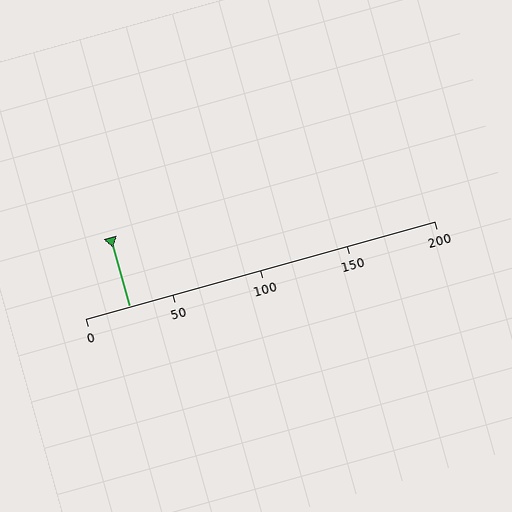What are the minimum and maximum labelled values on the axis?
The axis runs from 0 to 200.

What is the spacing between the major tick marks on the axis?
The major ticks are spaced 50 apart.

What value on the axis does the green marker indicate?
The marker indicates approximately 25.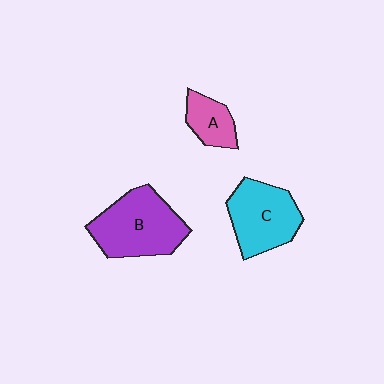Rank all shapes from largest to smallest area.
From largest to smallest: B (purple), C (cyan), A (pink).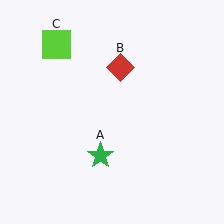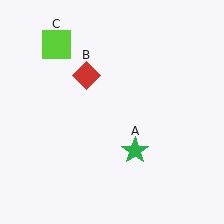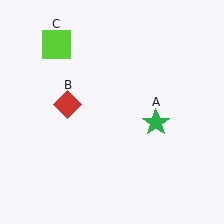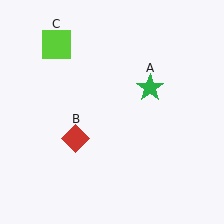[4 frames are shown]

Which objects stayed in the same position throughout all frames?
Lime square (object C) remained stationary.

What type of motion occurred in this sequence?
The green star (object A), red diamond (object B) rotated counterclockwise around the center of the scene.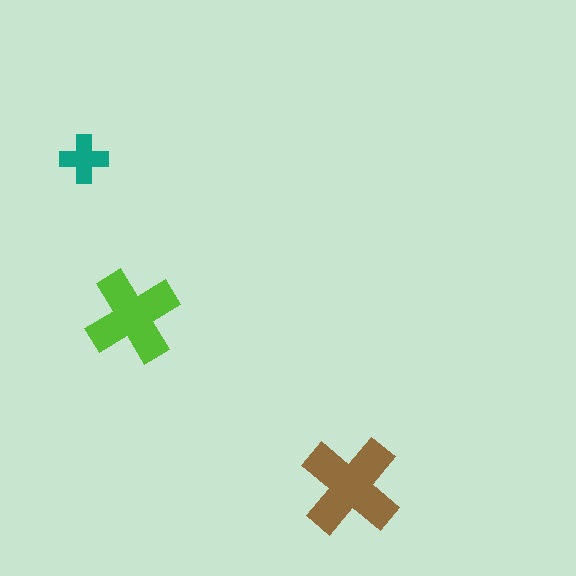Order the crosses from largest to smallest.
the brown one, the lime one, the teal one.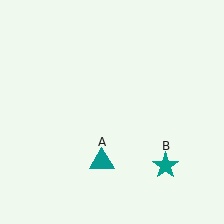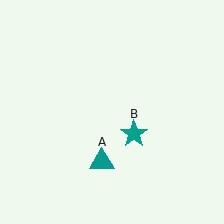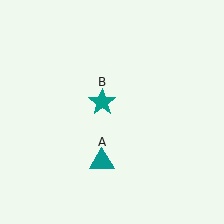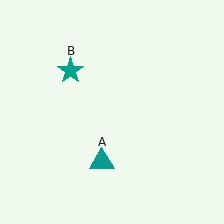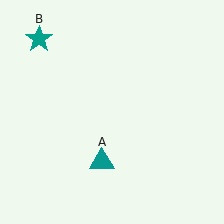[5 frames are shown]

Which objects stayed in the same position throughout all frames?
Teal triangle (object A) remained stationary.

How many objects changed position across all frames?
1 object changed position: teal star (object B).